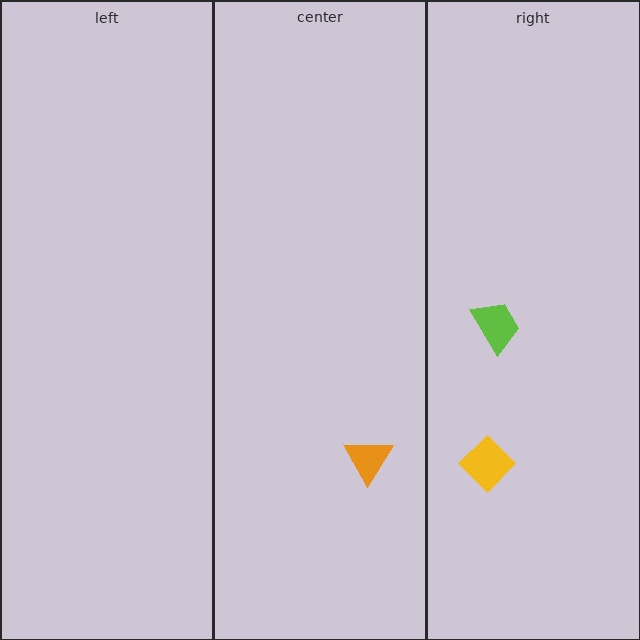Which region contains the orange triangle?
The center region.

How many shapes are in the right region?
2.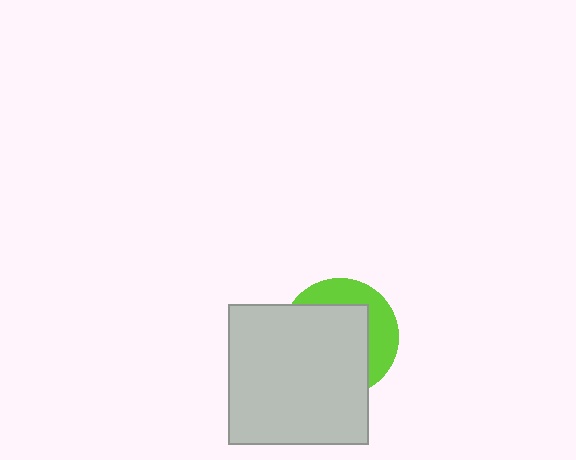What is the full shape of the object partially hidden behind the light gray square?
The partially hidden object is a lime circle.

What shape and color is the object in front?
The object in front is a light gray square.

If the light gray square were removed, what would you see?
You would see the complete lime circle.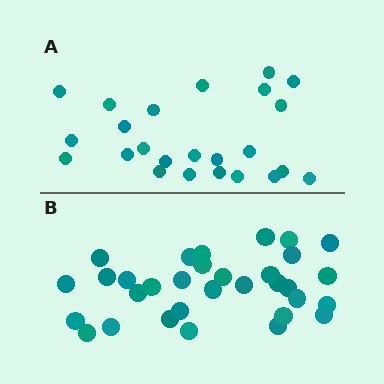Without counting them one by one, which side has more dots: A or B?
Region B (the bottom region) has more dots.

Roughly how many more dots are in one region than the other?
Region B has roughly 8 or so more dots than region A.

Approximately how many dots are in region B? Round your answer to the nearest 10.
About 30 dots. (The exact count is 32, which rounds to 30.)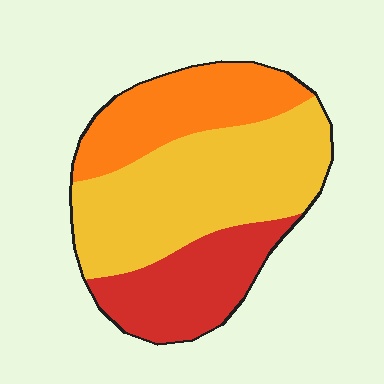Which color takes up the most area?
Yellow, at roughly 50%.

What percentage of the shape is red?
Red takes up about one quarter (1/4) of the shape.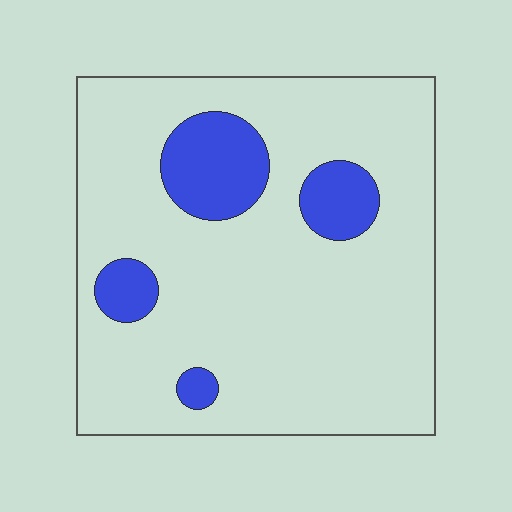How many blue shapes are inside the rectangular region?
4.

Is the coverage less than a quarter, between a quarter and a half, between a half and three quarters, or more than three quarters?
Less than a quarter.